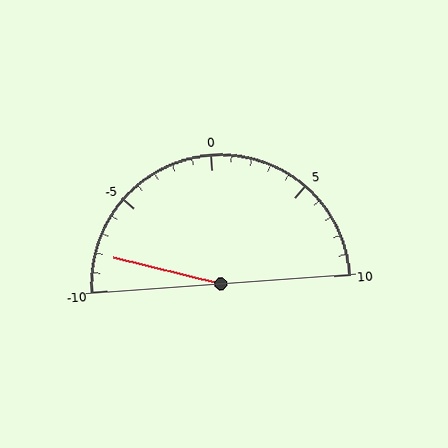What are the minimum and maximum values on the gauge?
The gauge ranges from -10 to 10.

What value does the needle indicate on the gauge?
The needle indicates approximately -8.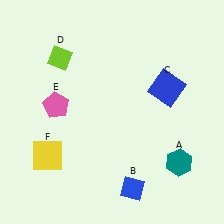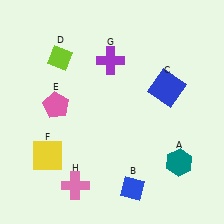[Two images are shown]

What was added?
A purple cross (G), a pink cross (H) were added in Image 2.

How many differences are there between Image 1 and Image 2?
There are 2 differences between the two images.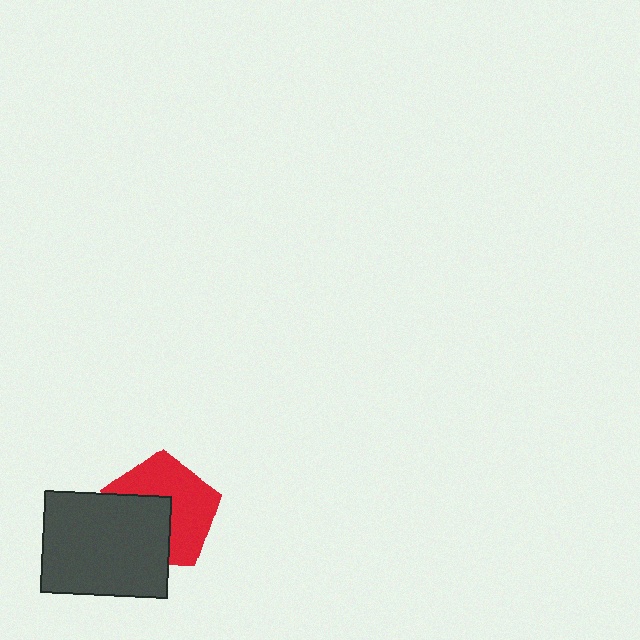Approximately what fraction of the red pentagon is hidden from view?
Roughly 43% of the red pentagon is hidden behind the dark gray rectangle.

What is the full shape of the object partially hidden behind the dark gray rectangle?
The partially hidden object is a red pentagon.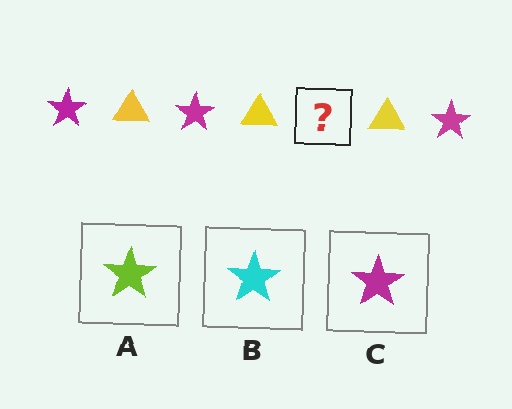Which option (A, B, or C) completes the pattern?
C.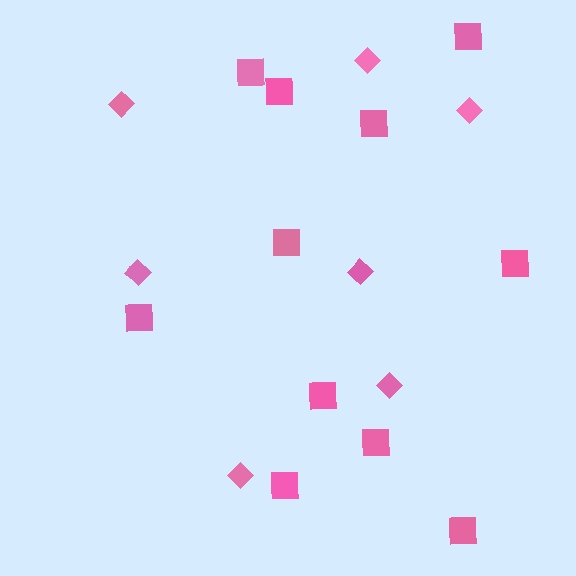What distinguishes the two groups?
There are 2 groups: one group of diamonds (7) and one group of squares (11).